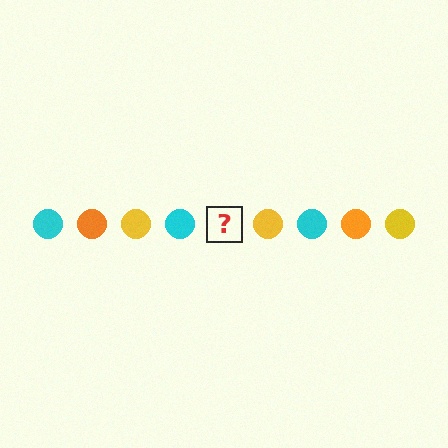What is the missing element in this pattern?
The missing element is an orange circle.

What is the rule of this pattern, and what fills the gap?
The rule is that the pattern cycles through cyan, orange, yellow circles. The gap should be filled with an orange circle.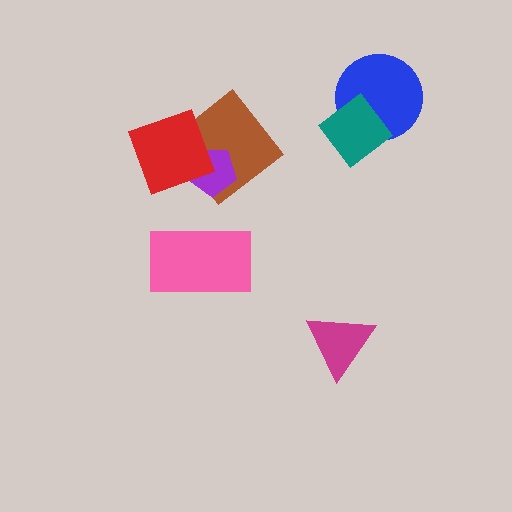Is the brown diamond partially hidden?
Yes, it is partially covered by another shape.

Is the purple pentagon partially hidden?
Yes, it is partially covered by another shape.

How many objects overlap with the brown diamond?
2 objects overlap with the brown diamond.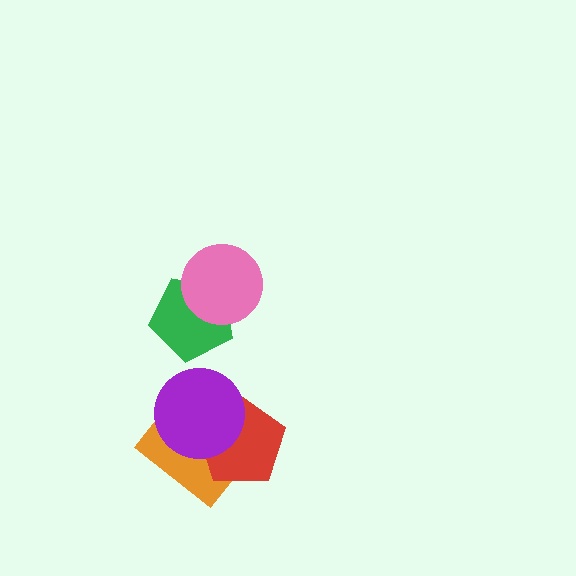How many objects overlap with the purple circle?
2 objects overlap with the purple circle.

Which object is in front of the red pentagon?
The purple circle is in front of the red pentagon.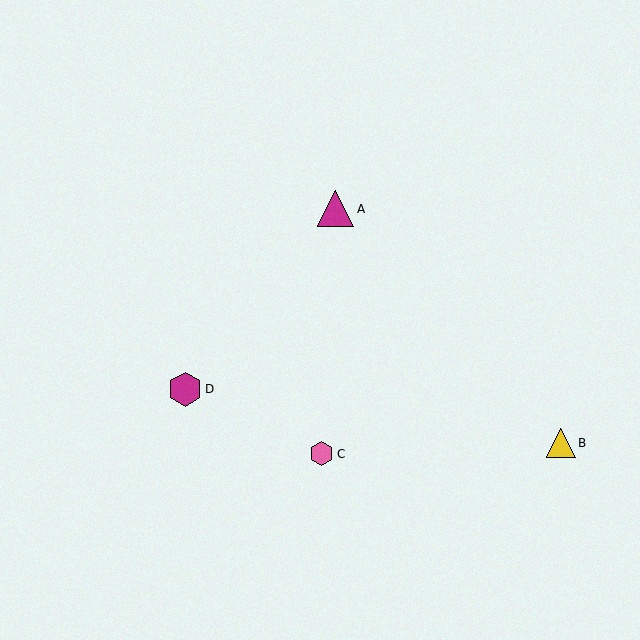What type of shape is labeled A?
Shape A is a magenta triangle.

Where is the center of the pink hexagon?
The center of the pink hexagon is at (322, 454).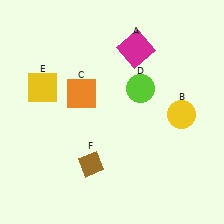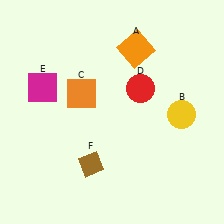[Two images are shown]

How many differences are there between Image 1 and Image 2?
There are 3 differences between the two images.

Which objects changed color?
A changed from magenta to orange. D changed from lime to red. E changed from yellow to magenta.